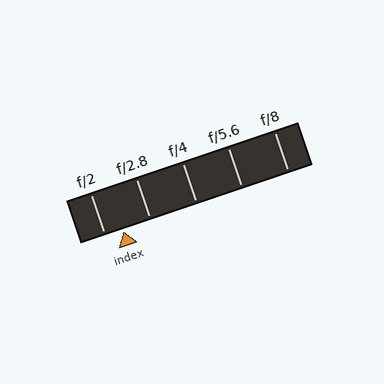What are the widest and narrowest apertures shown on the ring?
The widest aperture shown is f/2 and the narrowest is f/8.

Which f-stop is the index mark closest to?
The index mark is closest to f/2.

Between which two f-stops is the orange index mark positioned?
The index mark is between f/2 and f/2.8.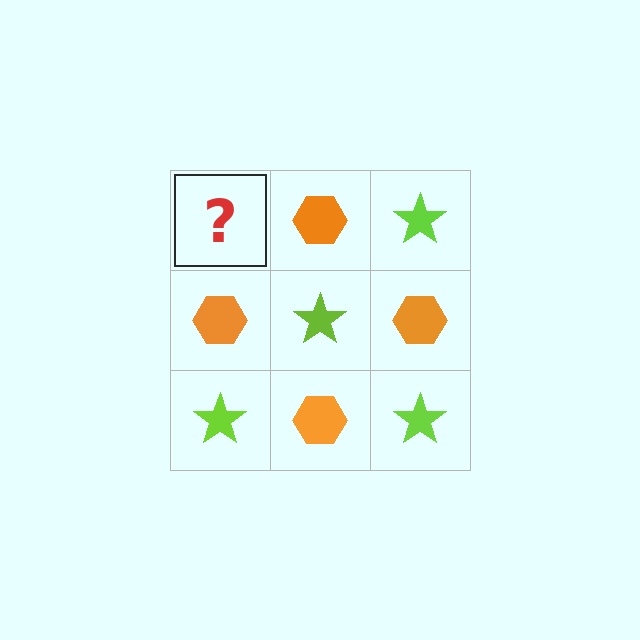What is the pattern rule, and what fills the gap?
The rule is that it alternates lime star and orange hexagon in a checkerboard pattern. The gap should be filled with a lime star.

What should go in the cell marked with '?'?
The missing cell should contain a lime star.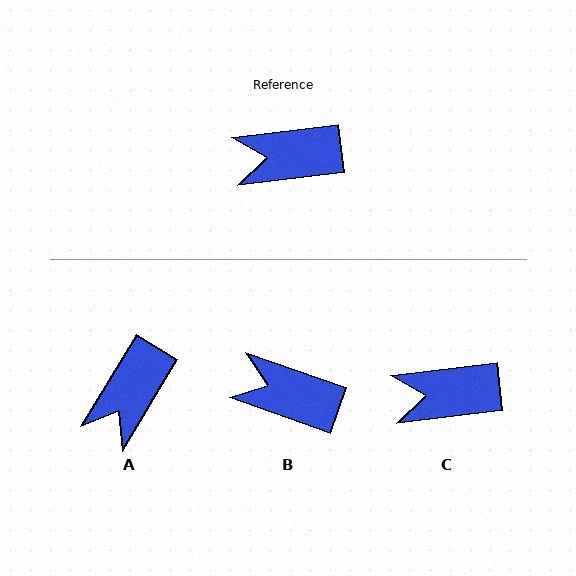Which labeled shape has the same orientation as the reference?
C.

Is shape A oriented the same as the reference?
No, it is off by about 52 degrees.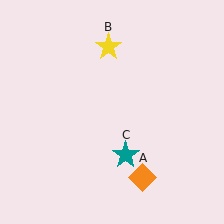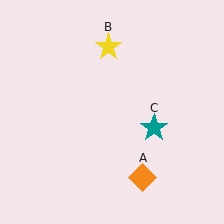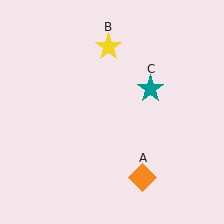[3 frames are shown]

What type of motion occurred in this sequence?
The teal star (object C) rotated counterclockwise around the center of the scene.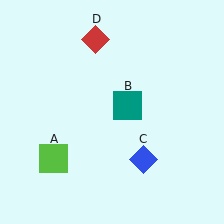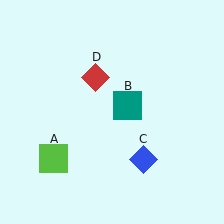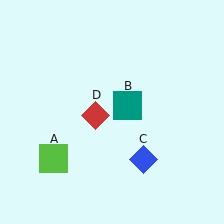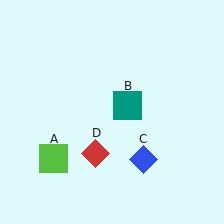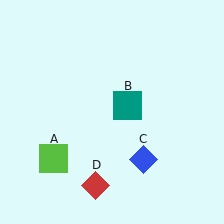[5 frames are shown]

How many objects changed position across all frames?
1 object changed position: red diamond (object D).